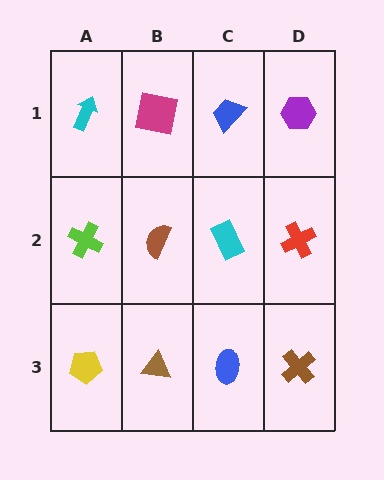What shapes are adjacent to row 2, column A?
A cyan arrow (row 1, column A), a yellow pentagon (row 3, column A), a brown semicircle (row 2, column B).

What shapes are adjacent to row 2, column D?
A purple hexagon (row 1, column D), a brown cross (row 3, column D), a cyan rectangle (row 2, column C).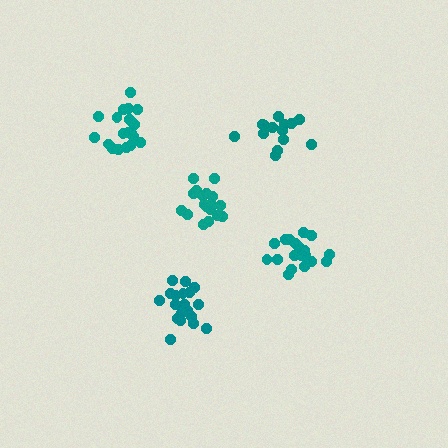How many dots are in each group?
Group 1: 20 dots, Group 2: 19 dots, Group 3: 15 dots, Group 4: 19 dots, Group 5: 19 dots (92 total).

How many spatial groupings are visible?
There are 5 spatial groupings.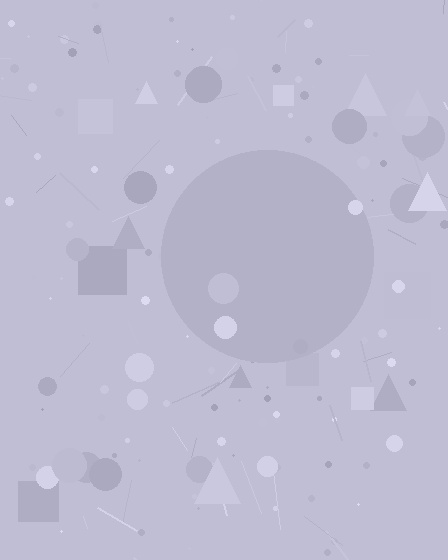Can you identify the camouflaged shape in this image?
The camouflaged shape is a circle.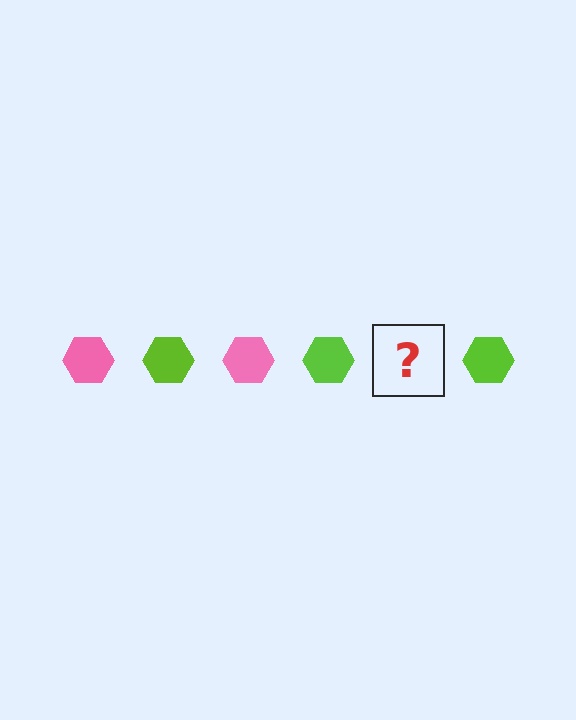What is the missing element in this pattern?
The missing element is a pink hexagon.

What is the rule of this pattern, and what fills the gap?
The rule is that the pattern cycles through pink, lime hexagons. The gap should be filled with a pink hexagon.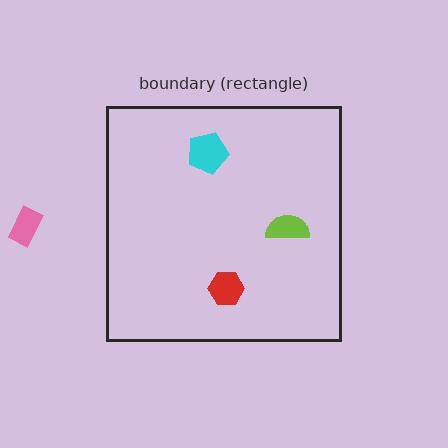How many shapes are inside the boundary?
3 inside, 1 outside.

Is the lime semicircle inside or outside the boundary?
Inside.